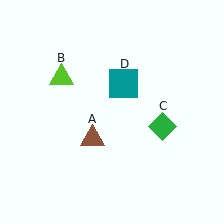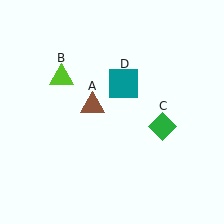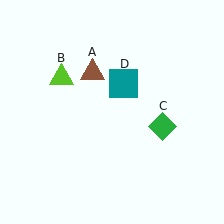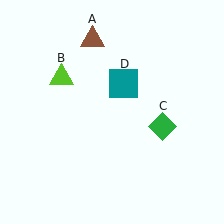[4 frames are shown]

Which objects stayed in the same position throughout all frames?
Lime triangle (object B) and green diamond (object C) and teal square (object D) remained stationary.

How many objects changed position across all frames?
1 object changed position: brown triangle (object A).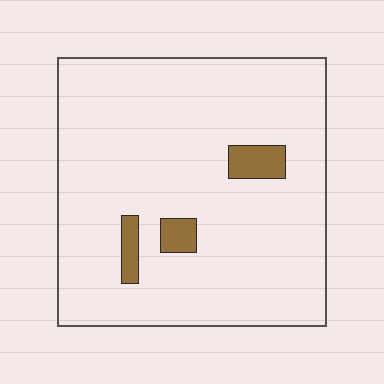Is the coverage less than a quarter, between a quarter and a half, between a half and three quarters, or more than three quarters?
Less than a quarter.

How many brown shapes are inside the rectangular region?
3.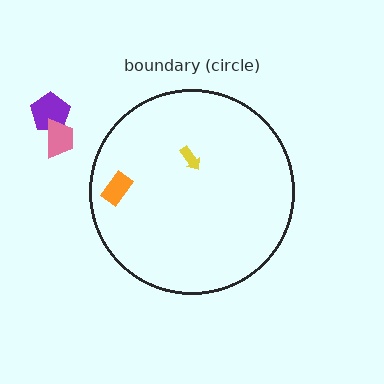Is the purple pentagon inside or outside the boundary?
Outside.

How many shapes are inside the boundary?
2 inside, 2 outside.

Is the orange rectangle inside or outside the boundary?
Inside.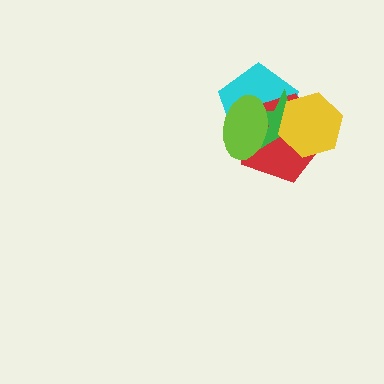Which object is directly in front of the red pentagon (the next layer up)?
The green star is directly in front of the red pentagon.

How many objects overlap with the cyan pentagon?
4 objects overlap with the cyan pentagon.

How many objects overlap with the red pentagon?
4 objects overlap with the red pentagon.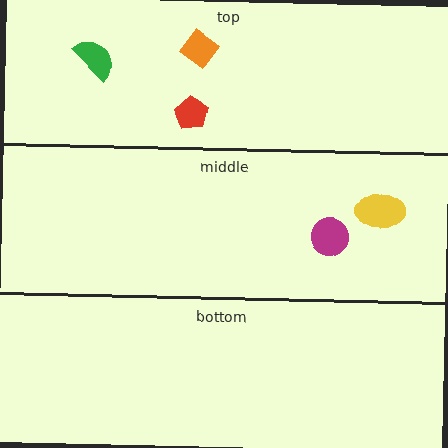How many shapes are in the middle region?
2.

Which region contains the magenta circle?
The middle region.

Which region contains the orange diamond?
The top region.